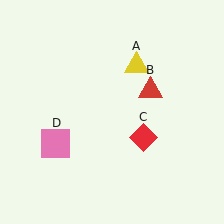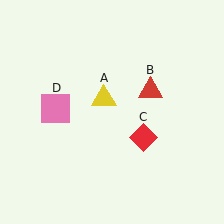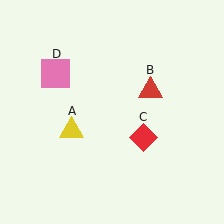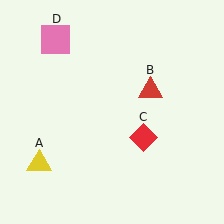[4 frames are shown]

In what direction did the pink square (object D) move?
The pink square (object D) moved up.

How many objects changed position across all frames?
2 objects changed position: yellow triangle (object A), pink square (object D).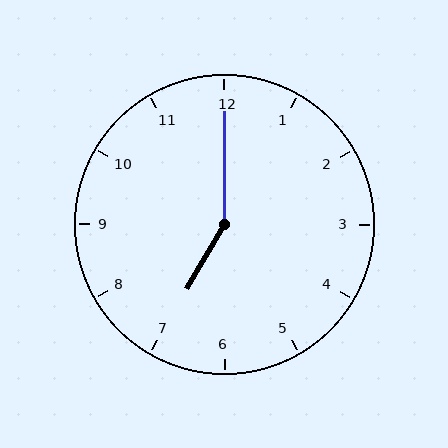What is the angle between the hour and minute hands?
Approximately 150 degrees.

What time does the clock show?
7:00.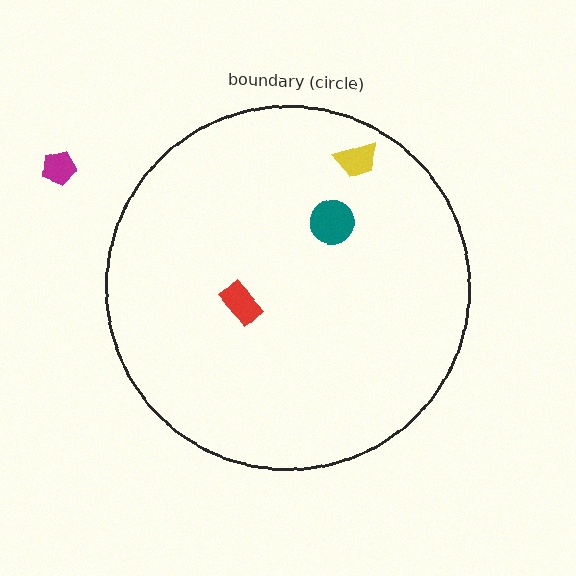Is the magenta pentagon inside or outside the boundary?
Outside.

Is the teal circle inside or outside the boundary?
Inside.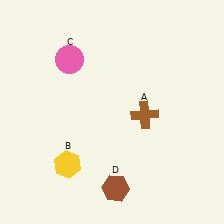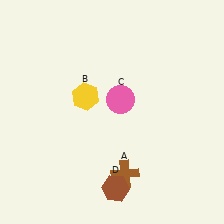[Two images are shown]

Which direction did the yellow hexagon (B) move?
The yellow hexagon (B) moved up.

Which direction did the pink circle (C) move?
The pink circle (C) moved right.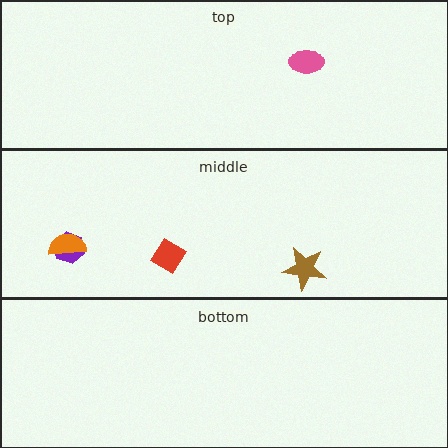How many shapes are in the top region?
1.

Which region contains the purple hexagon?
The middle region.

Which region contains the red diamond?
The middle region.